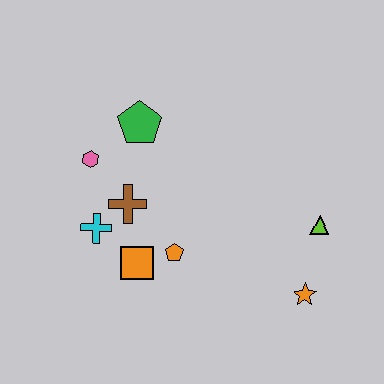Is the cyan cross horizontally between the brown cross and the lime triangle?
No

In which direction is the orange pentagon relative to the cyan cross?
The orange pentagon is to the right of the cyan cross.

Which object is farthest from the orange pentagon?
The lime triangle is farthest from the orange pentagon.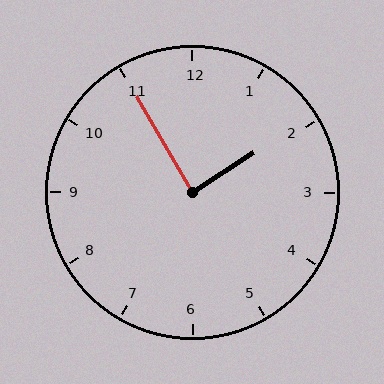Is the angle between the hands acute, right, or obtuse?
It is right.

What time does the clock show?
1:55.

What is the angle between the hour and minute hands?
Approximately 88 degrees.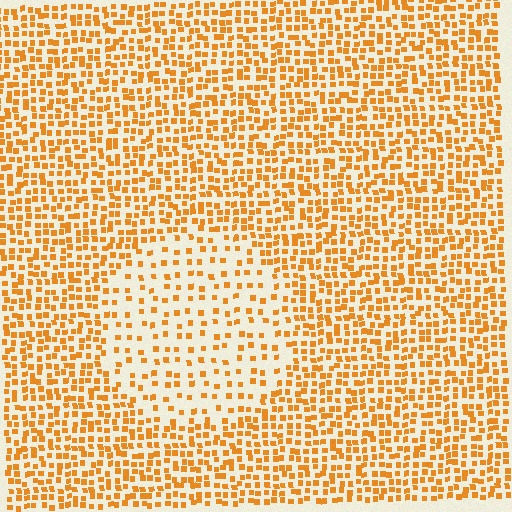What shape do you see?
I see a circle.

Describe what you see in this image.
The image contains small orange elements arranged at two different densities. A circle-shaped region is visible where the elements are less densely packed than the surrounding area.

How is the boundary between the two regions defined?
The boundary is defined by a change in element density (approximately 2.2x ratio). All elements are the same color, size, and shape.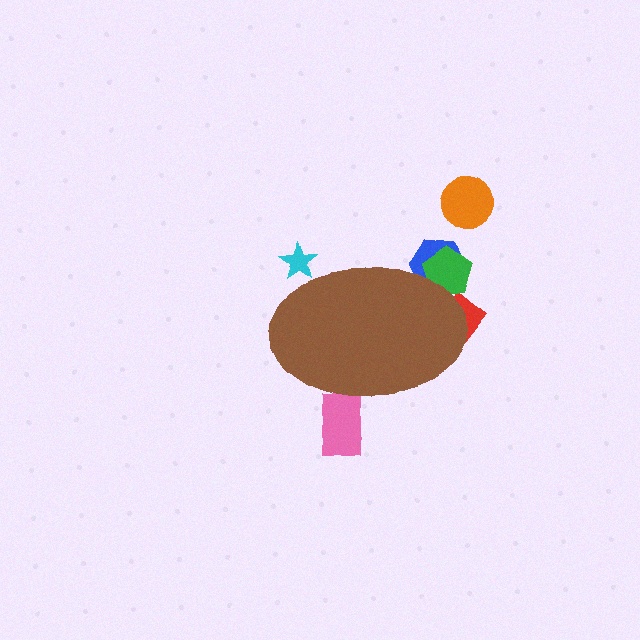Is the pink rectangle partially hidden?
Yes, the pink rectangle is partially hidden behind the brown ellipse.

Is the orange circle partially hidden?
No, the orange circle is fully visible.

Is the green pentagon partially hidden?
Yes, the green pentagon is partially hidden behind the brown ellipse.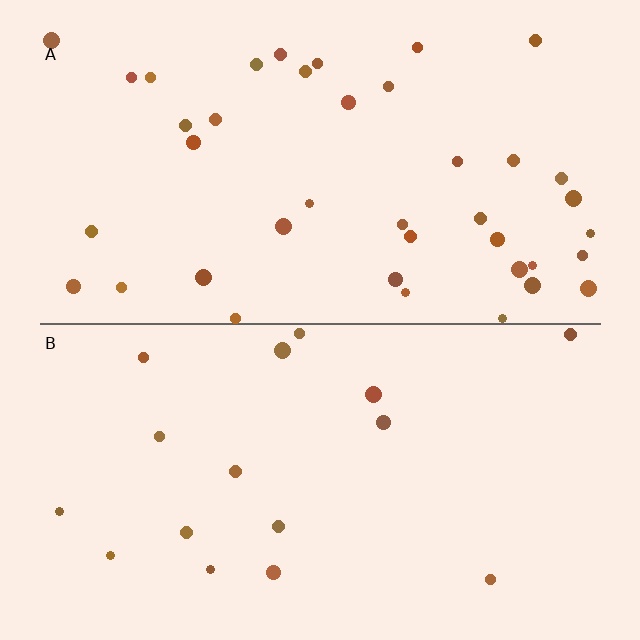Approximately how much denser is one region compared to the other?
Approximately 2.5× — region A over region B.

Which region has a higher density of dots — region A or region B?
A (the top).